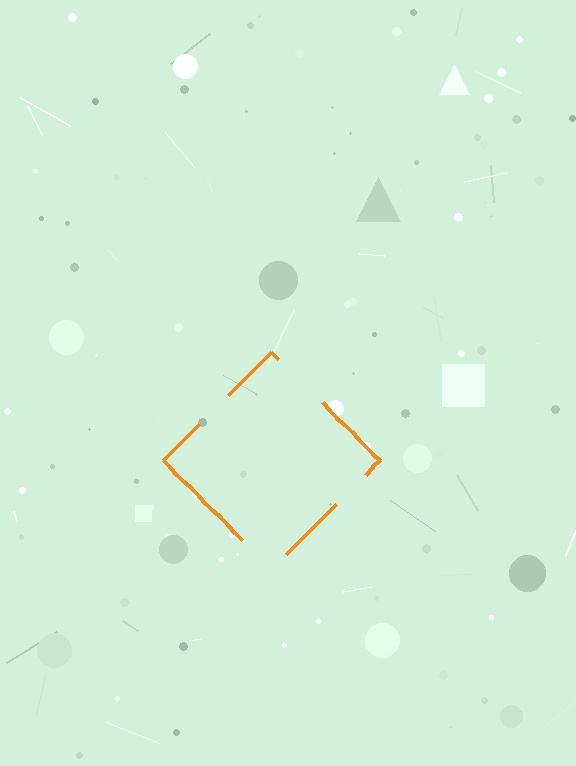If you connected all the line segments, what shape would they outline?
They would outline a diamond.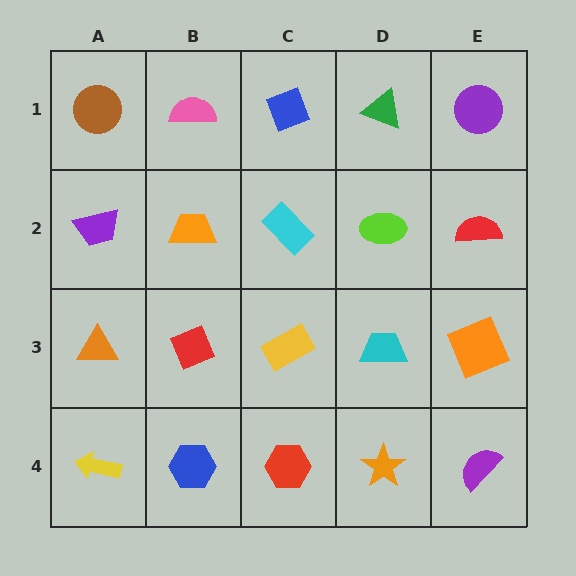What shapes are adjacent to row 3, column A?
A purple trapezoid (row 2, column A), a yellow arrow (row 4, column A), a red diamond (row 3, column B).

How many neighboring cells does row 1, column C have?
3.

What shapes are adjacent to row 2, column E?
A purple circle (row 1, column E), an orange square (row 3, column E), a lime ellipse (row 2, column D).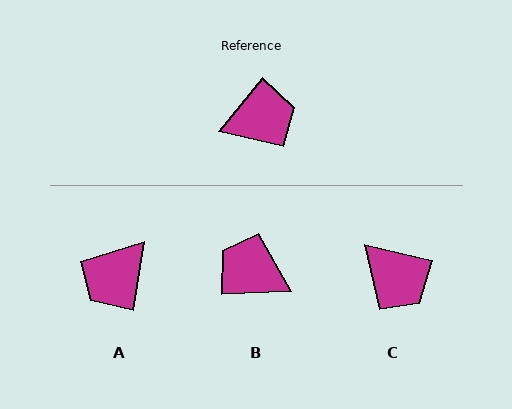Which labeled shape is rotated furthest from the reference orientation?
A, about 150 degrees away.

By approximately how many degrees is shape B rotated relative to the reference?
Approximately 132 degrees counter-clockwise.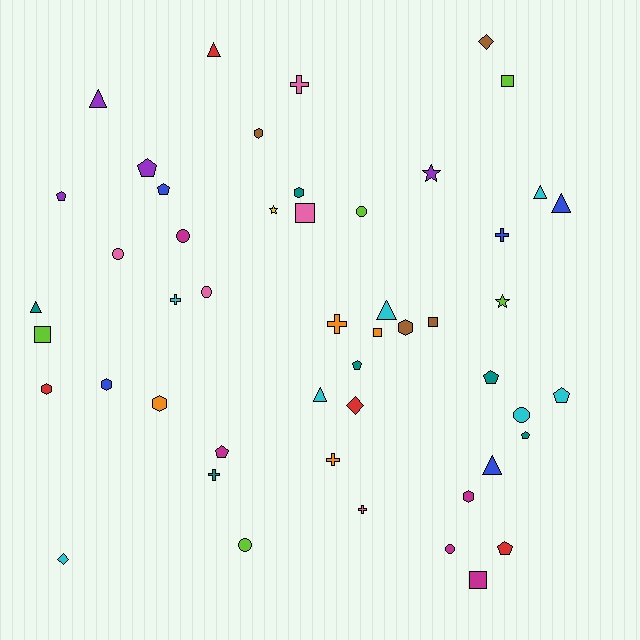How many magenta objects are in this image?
There are 5 magenta objects.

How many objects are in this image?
There are 50 objects.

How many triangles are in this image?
There are 8 triangles.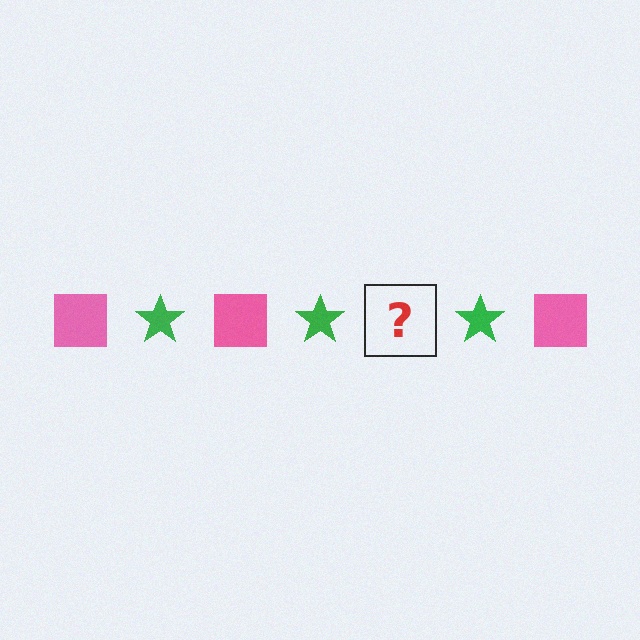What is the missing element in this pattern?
The missing element is a pink square.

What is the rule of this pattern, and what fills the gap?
The rule is that the pattern alternates between pink square and green star. The gap should be filled with a pink square.